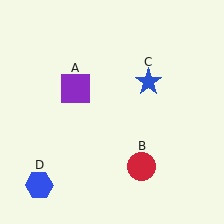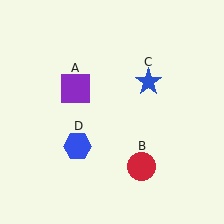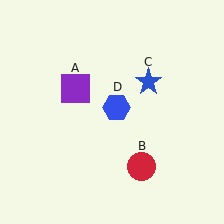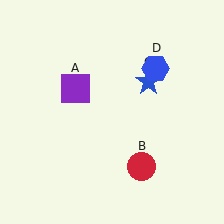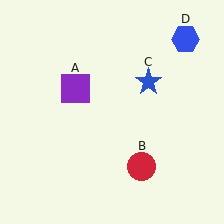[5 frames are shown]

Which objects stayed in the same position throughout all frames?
Purple square (object A) and red circle (object B) and blue star (object C) remained stationary.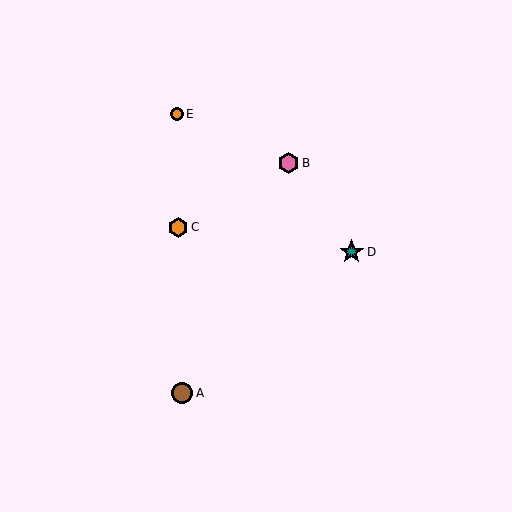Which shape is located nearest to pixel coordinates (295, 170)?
The pink hexagon (labeled B) at (288, 163) is nearest to that location.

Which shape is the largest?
The teal star (labeled D) is the largest.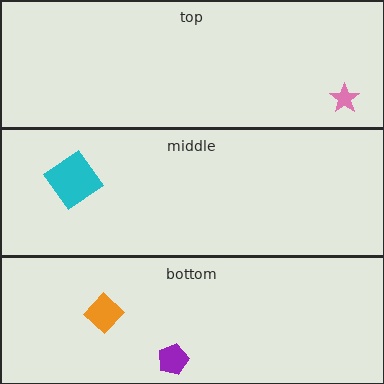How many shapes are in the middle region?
1.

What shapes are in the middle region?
The cyan diamond.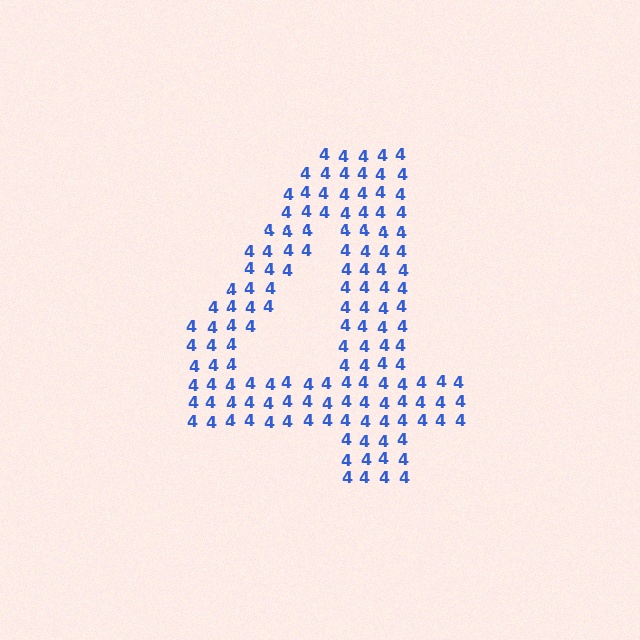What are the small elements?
The small elements are digit 4's.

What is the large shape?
The large shape is the digit 4.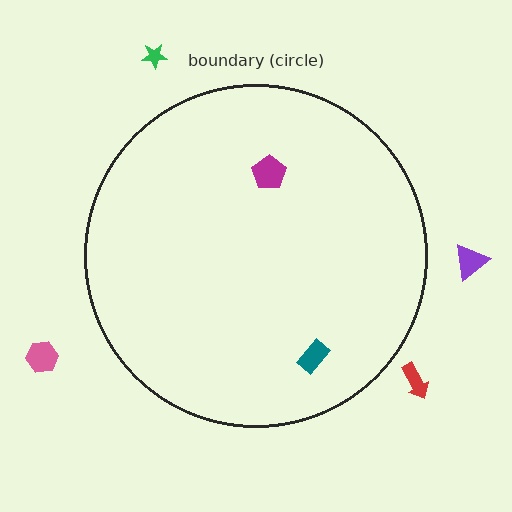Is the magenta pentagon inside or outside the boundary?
Inside.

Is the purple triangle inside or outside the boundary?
Outside.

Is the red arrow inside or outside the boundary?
Outside.